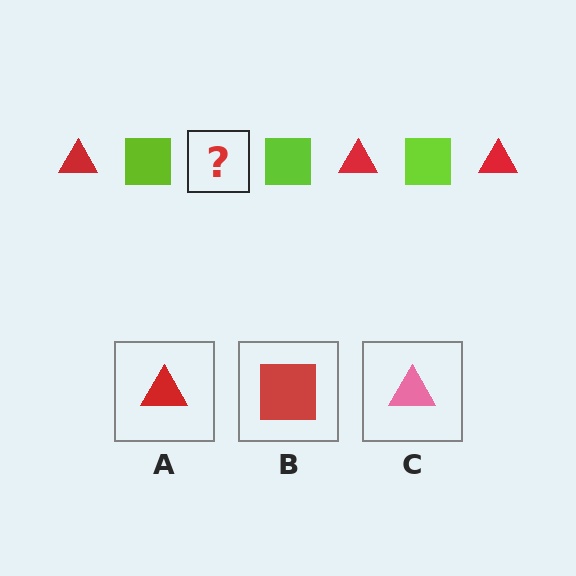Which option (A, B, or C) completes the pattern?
A.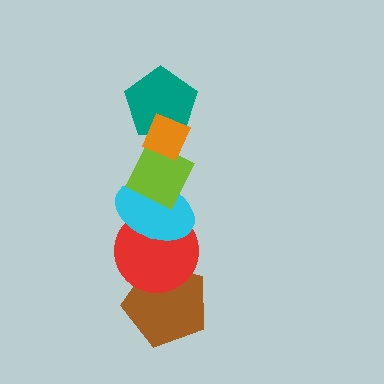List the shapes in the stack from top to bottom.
From top to bottom: the orange diamond, the teal pentagon, the lime diamond, the cyan ellipse, the red circle, the brown pentagon.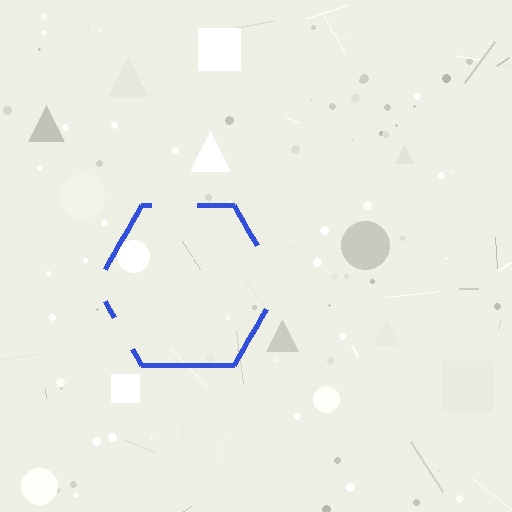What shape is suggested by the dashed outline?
The dashed outline suggests a hexagon.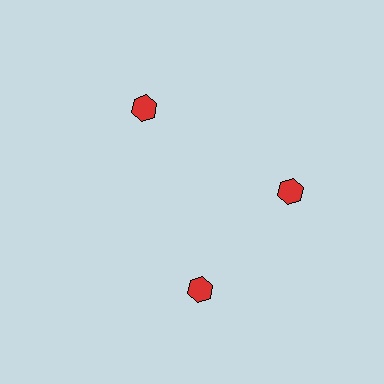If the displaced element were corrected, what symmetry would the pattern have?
It would have 3-fold rotational symmetry — the pattern would map onto itself every 120 degrees.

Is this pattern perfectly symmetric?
No. The 3 red hexagons are arranged in a ring, but one element near the 7 o'clock position is rotated out of alignment along the ring, breaking the 3-fold rotational symmetry.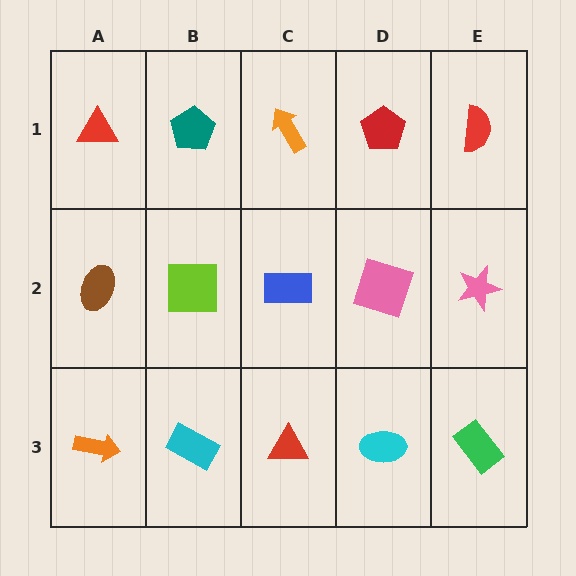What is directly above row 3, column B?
A lime square.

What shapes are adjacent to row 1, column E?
A pink star (row 2, column E), a red pentagon (row 1, column D).